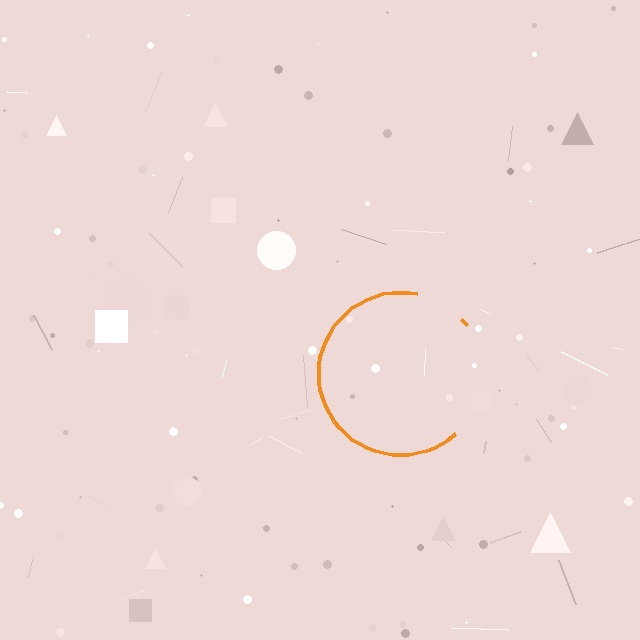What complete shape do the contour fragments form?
The contour fragments form a circle.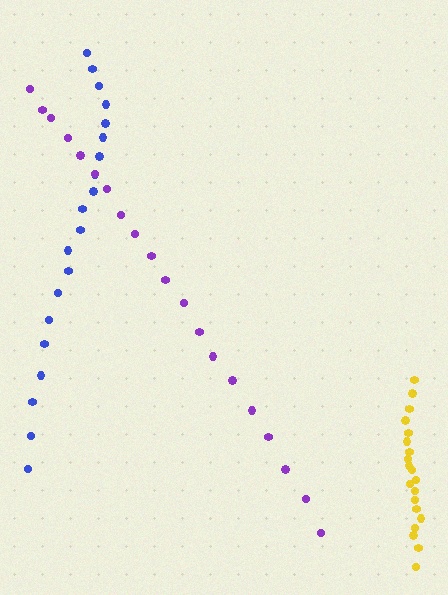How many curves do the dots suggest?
There are 3 distinct paths.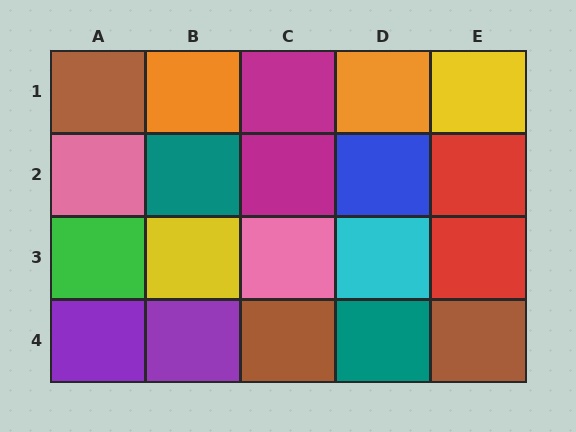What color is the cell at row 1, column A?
Brown.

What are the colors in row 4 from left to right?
Purple, purple, brown, teal, brown.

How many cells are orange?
2 cells are orange.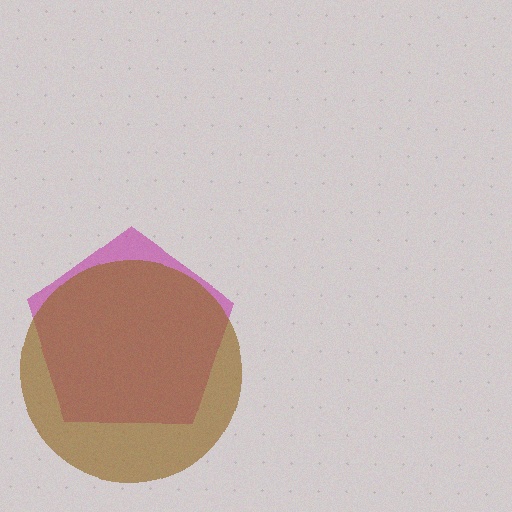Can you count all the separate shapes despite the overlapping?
Yes, there are 2 separate shapes.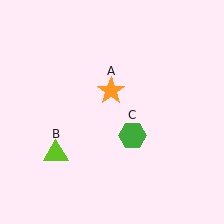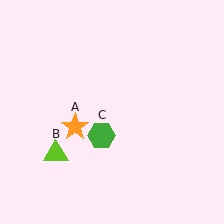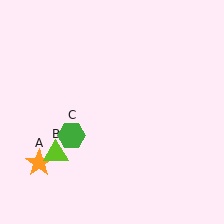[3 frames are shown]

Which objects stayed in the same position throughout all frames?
Lime triangle (object B) remained stationary.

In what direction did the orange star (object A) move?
The orange star (object A) moved down and to the left.